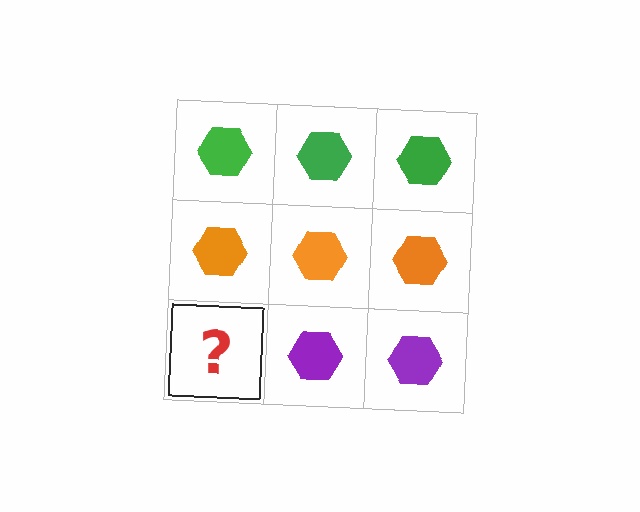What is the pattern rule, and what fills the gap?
The rule is that each row has a consistent color. The gap should be filled with a purple hexagon.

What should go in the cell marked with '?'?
The missing cell should contain a purple hexagon.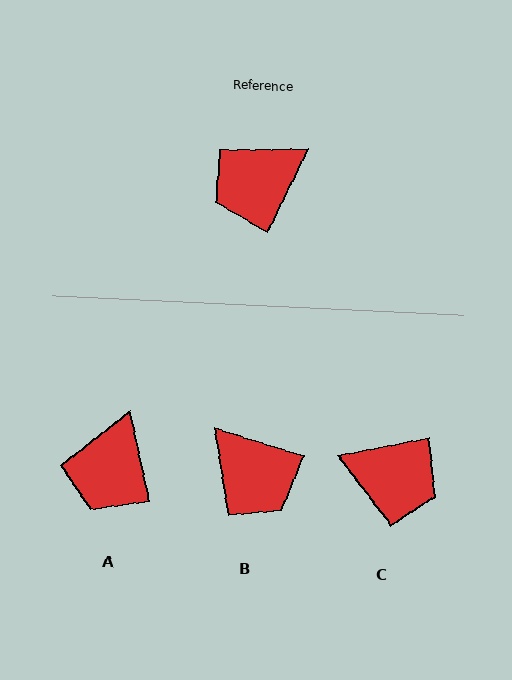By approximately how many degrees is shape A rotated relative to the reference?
Approximately 38 degrees counter-clockwise.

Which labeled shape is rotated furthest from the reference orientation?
C, about 127 degrees away.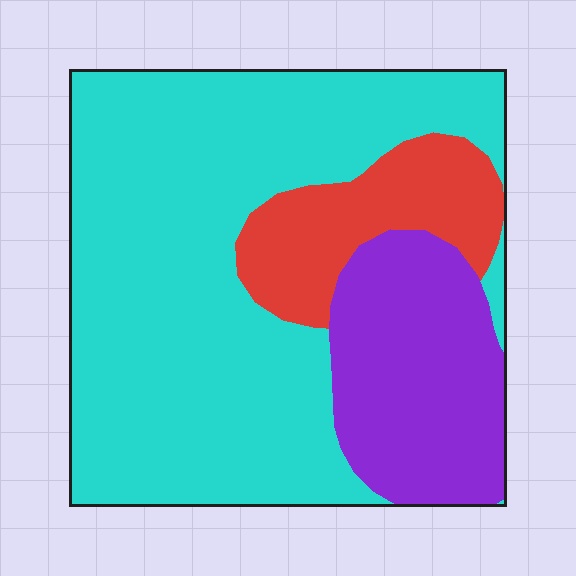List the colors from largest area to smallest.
From largest to smallest: cyan, purple, red.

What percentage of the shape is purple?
Purple takes up about one fifth (1/5) of the shape.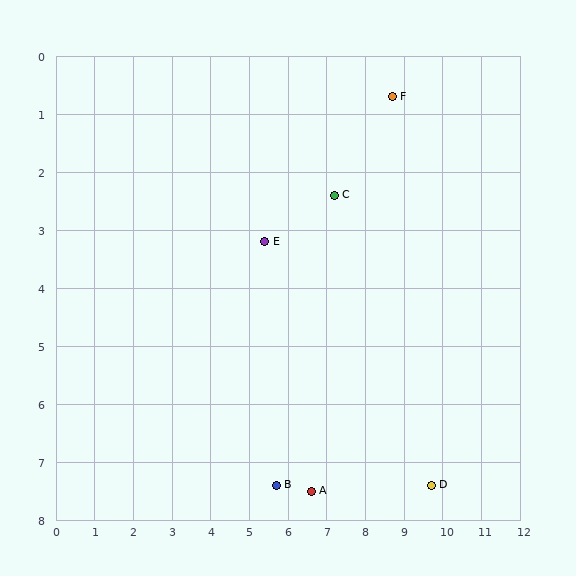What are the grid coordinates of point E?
Point E is at approximately (5.4, 3.2).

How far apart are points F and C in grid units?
Points F and C are about 2.3 grid units apart.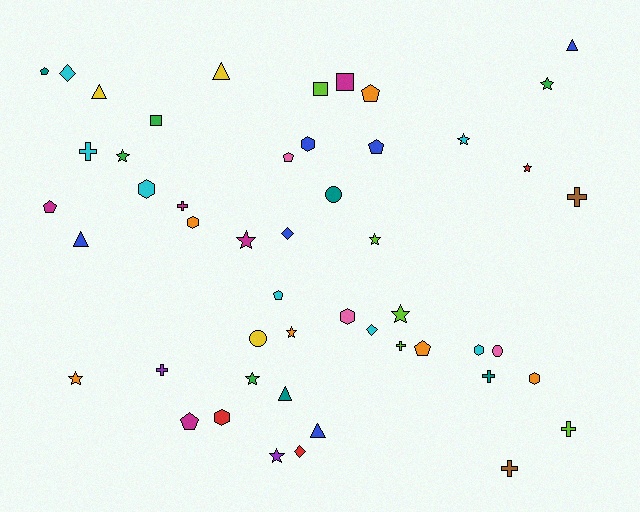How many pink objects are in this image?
There are 3 pink objects.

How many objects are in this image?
There are 50 objects.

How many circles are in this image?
There are 3 circles.